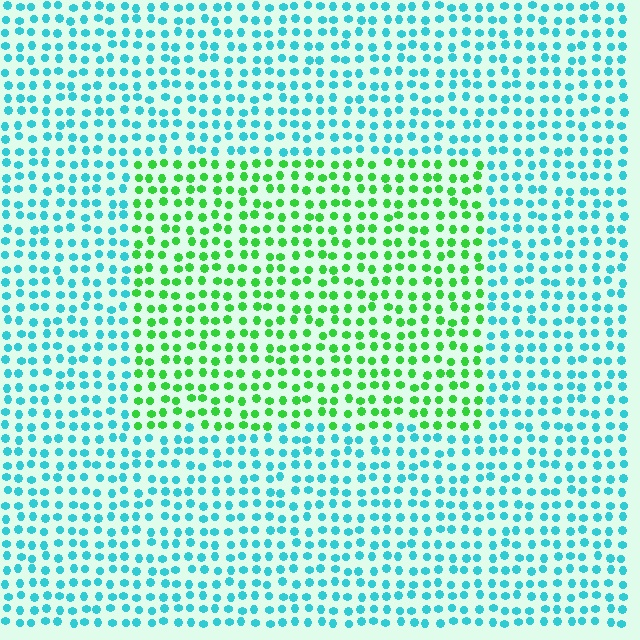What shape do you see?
I see a rectangle.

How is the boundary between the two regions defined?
The boundary is defined purely by a slight shift in hue (about 60 degrees). Spacing, size, and orientation are identical on both sides.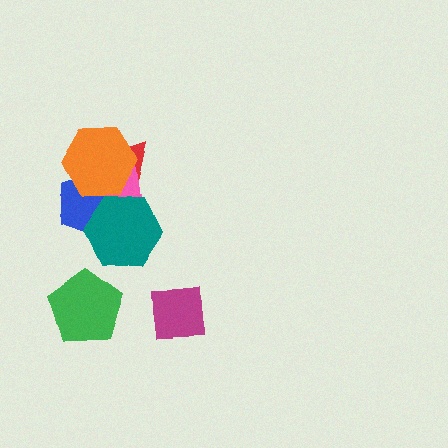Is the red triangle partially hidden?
Yes, it is partially covered by another shape.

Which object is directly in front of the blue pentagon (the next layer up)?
The red triangle is directly in front of the blue pentagon.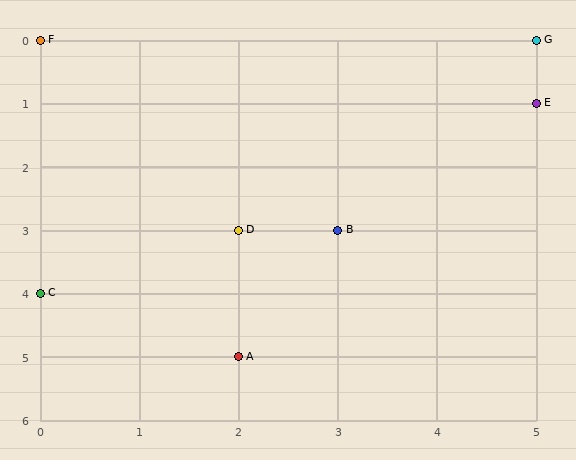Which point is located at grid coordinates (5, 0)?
Point G is at (5, 0).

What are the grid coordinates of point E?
Point E is at grid coordinates (5, 1).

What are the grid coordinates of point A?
Point A is at grid coordinates (2, 5).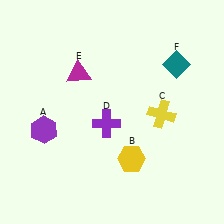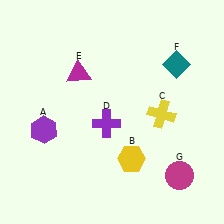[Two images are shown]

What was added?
A magenta circle (G) was added in Image 2.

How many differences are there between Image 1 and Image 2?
There is 1 difference between the two images.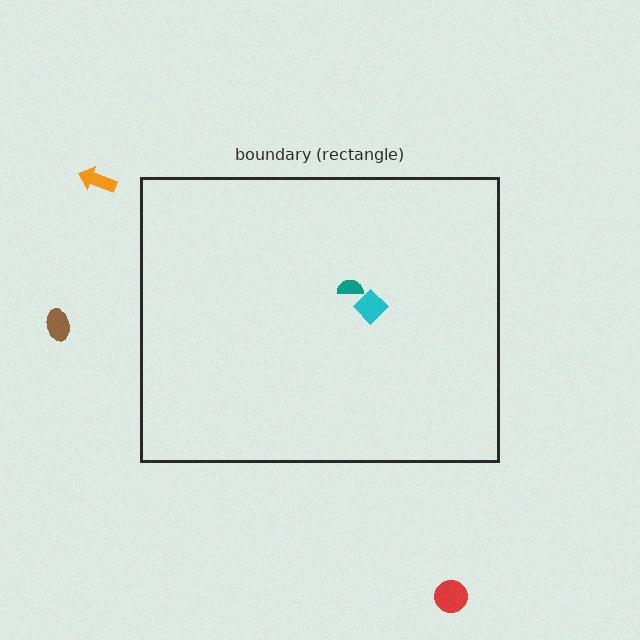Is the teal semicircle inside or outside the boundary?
Inside.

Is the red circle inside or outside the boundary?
Outside.